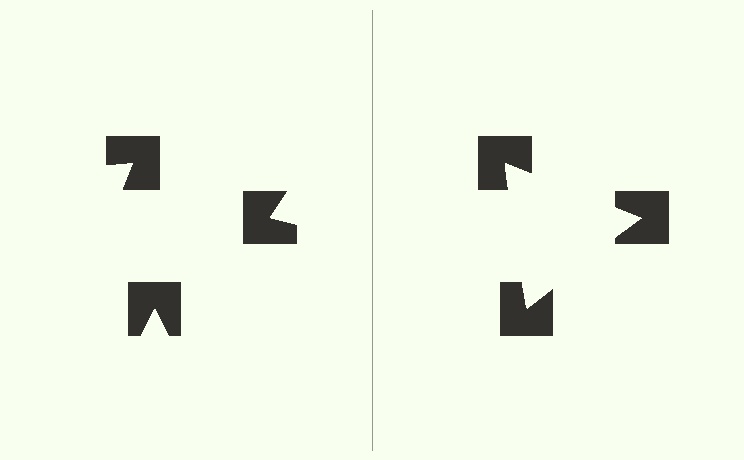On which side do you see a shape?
An illusory triangle appears on the right side. On the left side the wedge cuts are rotated, so no coherent shape forms.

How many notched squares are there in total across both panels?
6 — 3 on each side.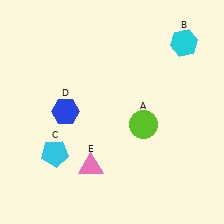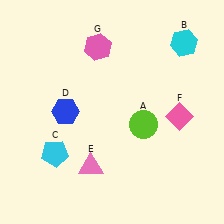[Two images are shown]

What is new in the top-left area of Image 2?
A pink hexagon (G) was added in the top-left area of Image 2.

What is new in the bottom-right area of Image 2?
A pink diamond (F) was added in the bottom-right area of Image 2.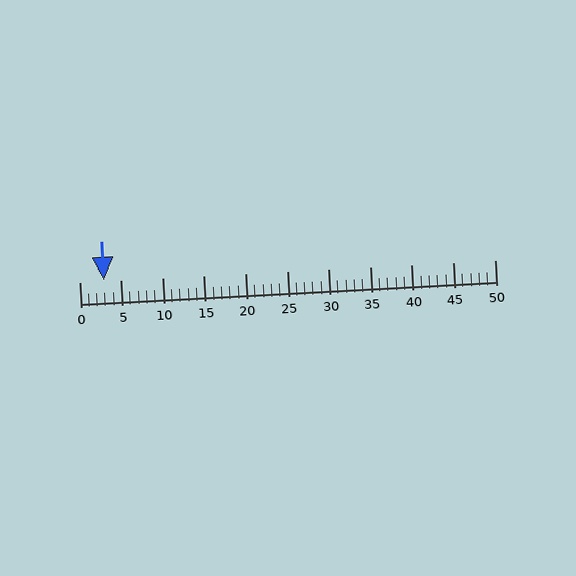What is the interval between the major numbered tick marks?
The major tick marks are spaced 5 units apart.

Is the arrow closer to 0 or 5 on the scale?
The arrow is closer to 5.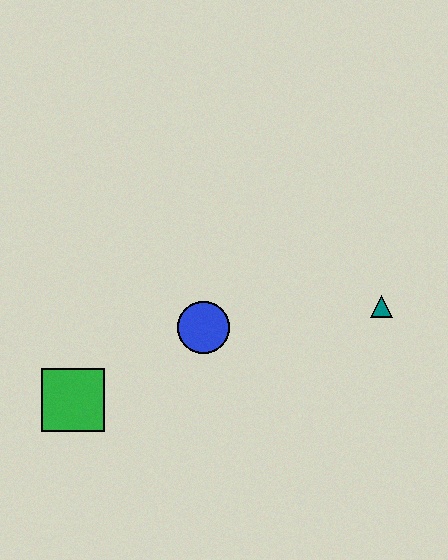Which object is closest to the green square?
The blue circle is closest to the green square.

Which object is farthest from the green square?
The teal triangle is farthest from the green square.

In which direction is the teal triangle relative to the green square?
The teal triangle is to the right of the green square.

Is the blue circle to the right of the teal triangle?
No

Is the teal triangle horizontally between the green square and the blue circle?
No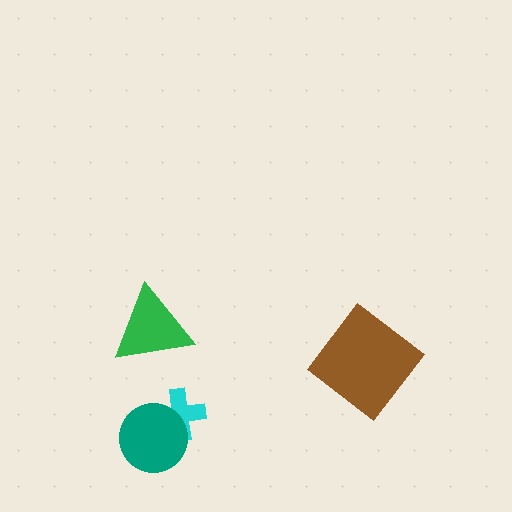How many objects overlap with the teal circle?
1 object overlaps with the teal circle.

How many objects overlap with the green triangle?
0 objects overlap with the green triangle.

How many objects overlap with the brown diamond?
0 objects overlap with the brown diamond.